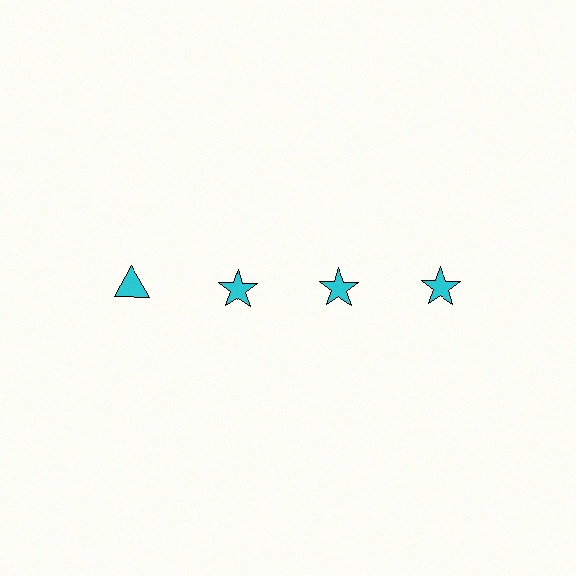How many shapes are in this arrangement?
There are 4 shapes arranged in a grid pattern.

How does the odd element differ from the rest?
It has a different shape: triangle instead of star.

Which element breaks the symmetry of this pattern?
The cyan triangle in the top row, leftmost column breaks the symmetry. All other shapes are cyan stars.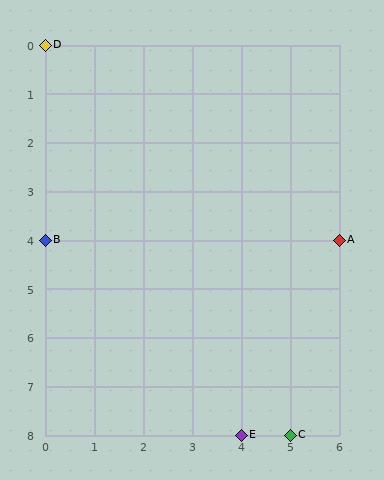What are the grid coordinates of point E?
Point E is at grid coordinates (4, 8).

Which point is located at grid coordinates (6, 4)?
Point A is at (6, 4).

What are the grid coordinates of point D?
Point D is at grid coordinates (0, 0).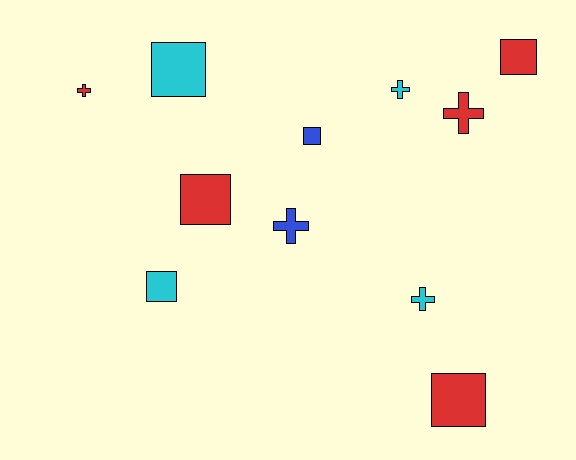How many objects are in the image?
There are 11 objects.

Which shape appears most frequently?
Square, with 6 objects.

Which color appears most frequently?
Red, with 5 objects.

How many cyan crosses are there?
There are 2 cyan crosses.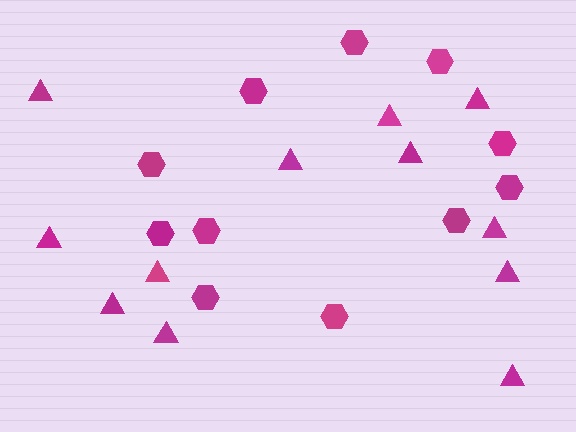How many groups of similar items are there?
There are 2 groups: one group of triangles (12) and one group of hexagons (11).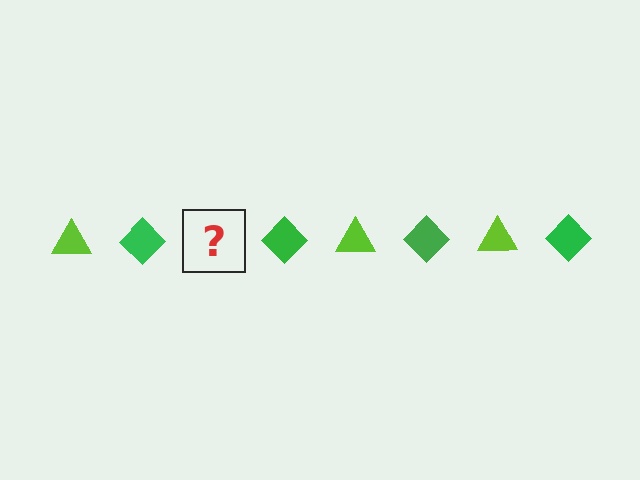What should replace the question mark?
The question mark should be replaced with a lime triangle.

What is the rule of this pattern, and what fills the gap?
The rule is that the pattern alternates between lime triangle and green diamond. The gap should be filled with a lime triangle.